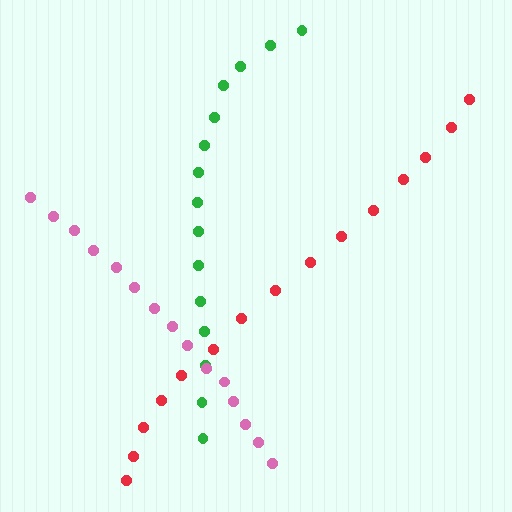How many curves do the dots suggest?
There are 3 distinct paths.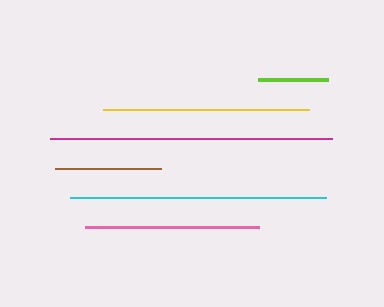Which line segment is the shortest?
The lime line is the shortest at approximately 70 pixels.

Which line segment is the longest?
The magenta line is the longest at approximately 283 pixels.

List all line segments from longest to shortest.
From longest to shortest: magenta, cyan, yellow, pink, brown, lime.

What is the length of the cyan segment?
The cyan segment is approximately 255 pixels long.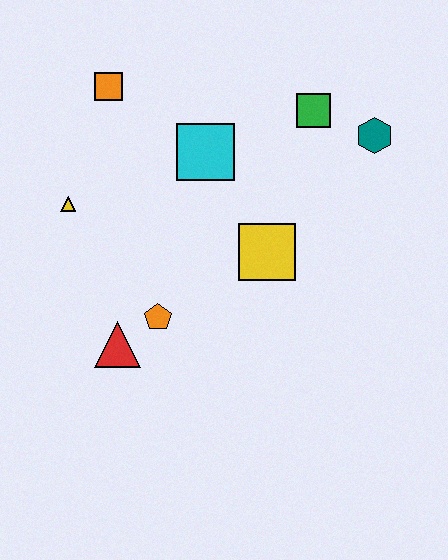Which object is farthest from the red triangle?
The teal hexagon is farthest from the red triangle.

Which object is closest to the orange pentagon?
The red triangle is closest to the orange pentagon.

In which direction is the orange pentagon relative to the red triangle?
The orange pentagon is to the right of the red triangle.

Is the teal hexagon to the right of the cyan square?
Yes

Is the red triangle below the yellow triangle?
Yes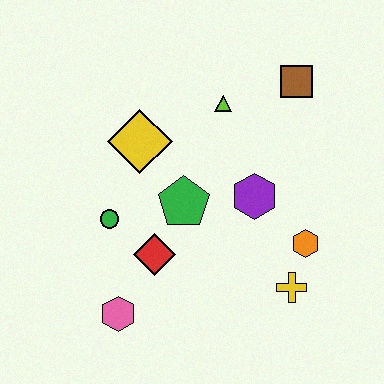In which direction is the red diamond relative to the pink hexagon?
The red diamond is above the pink hexagon.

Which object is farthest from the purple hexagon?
The pink hexagon is farthest from the purple hexagon.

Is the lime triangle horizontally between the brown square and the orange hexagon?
No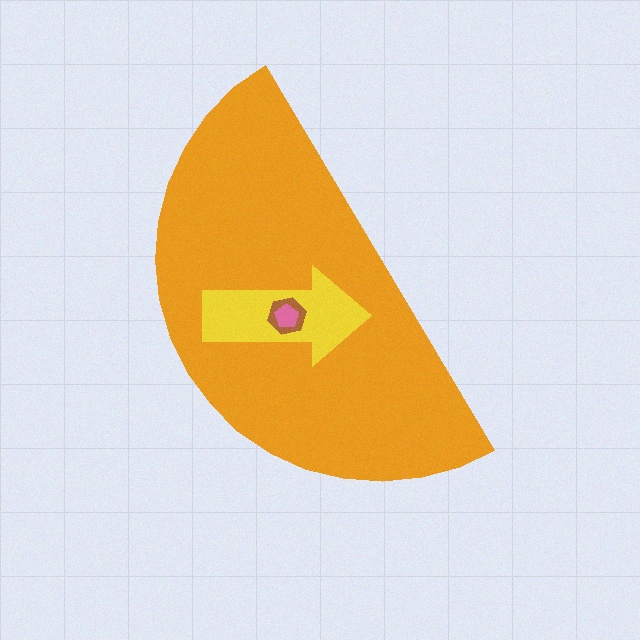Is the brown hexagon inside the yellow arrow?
Yes.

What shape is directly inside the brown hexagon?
The pink pentagon.